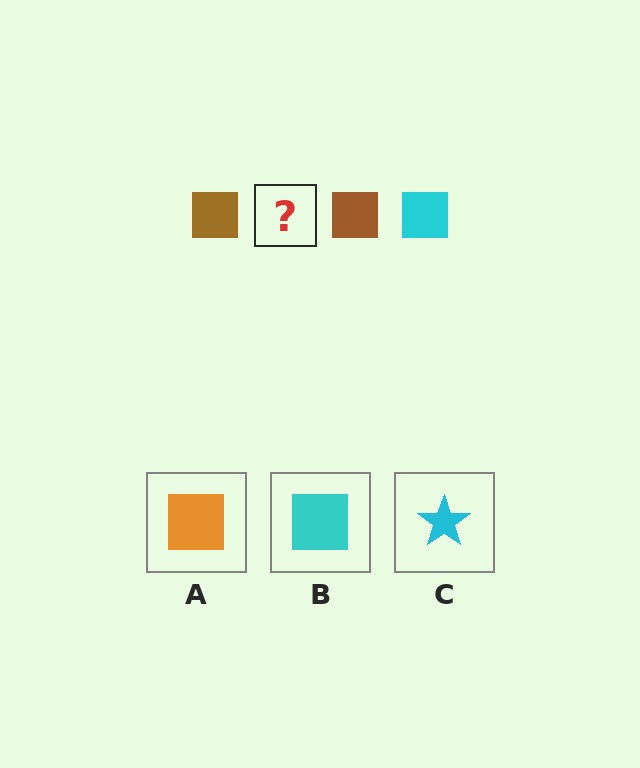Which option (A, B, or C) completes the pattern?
B.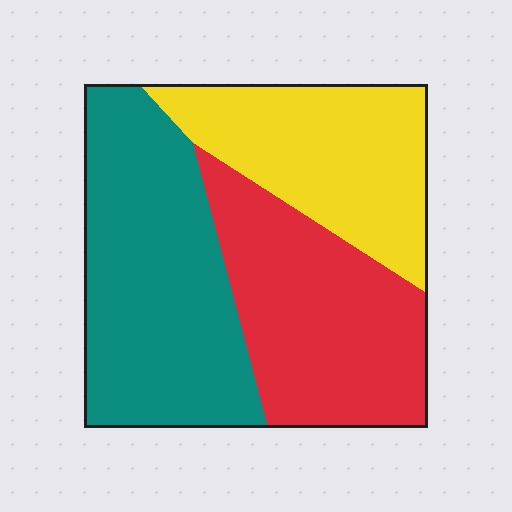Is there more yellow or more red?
Red.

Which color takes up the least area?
Yellow, at roughly 30%.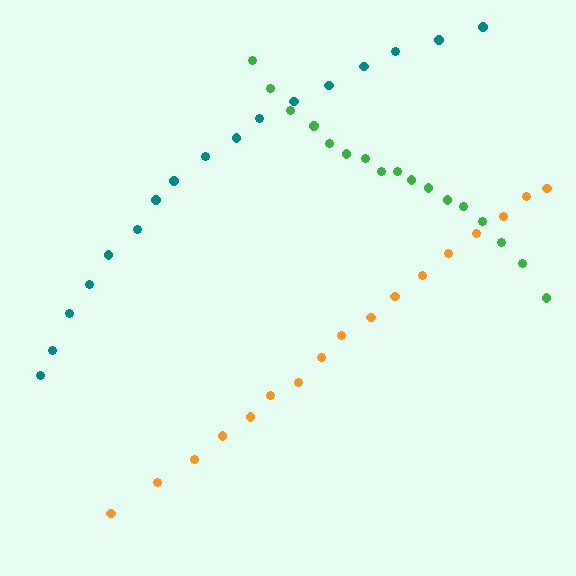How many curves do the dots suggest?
There are 3 distinct paths.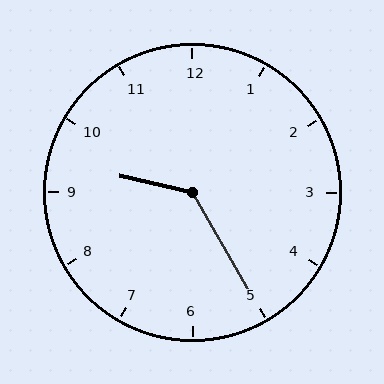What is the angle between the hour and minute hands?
Approximately 132 degrees.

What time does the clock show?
9:25.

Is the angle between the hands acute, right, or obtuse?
It is obtuse.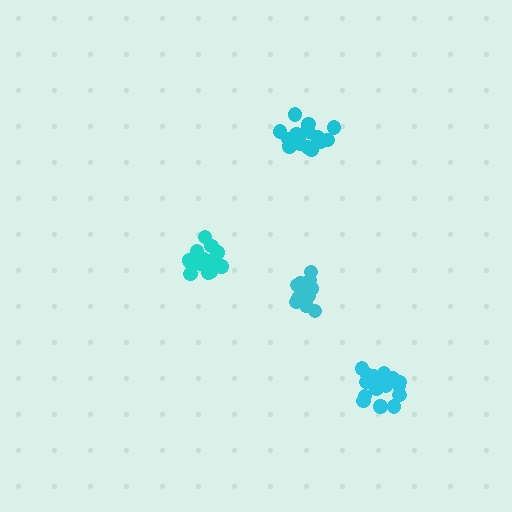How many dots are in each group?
Group 1: 16 dots, Group 2: 14 dots, Group 3: 16 dots, Group 4: 15 dots (61 total).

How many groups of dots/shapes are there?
There are 4 groups.